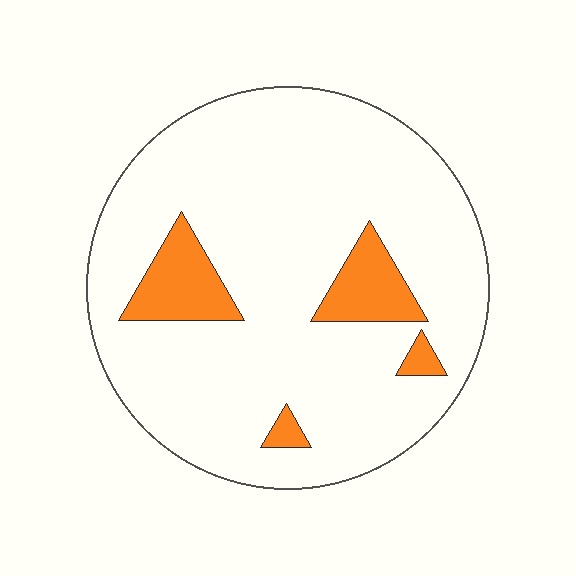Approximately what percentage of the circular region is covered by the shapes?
Approximately 10%.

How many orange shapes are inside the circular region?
4.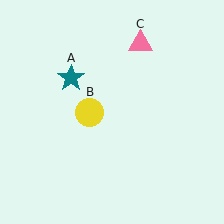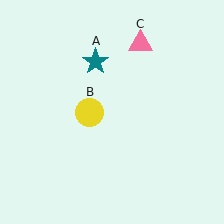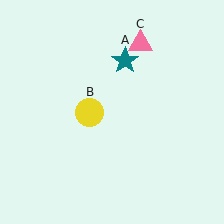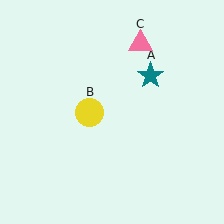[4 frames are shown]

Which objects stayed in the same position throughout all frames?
Yellow circle (object B) and pink triangle (object C) remained stationary.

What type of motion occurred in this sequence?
The teal star (object A) rotated clockwise around the center of the scene.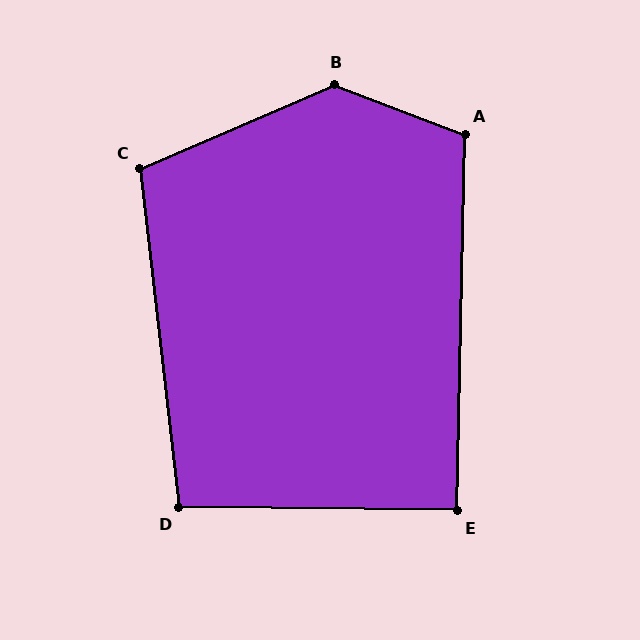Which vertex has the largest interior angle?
B, at approximately 136 degrees.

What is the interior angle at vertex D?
Approximately 97 degrees (obtuse).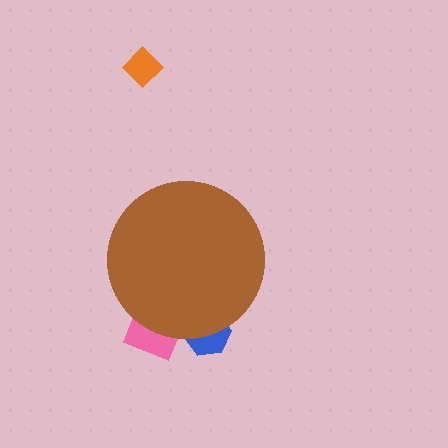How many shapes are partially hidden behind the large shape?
2 shapes are partially hidden.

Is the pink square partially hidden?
Yes, the pink square is partially hidden behind the brown circle.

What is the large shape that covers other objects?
A brown circle.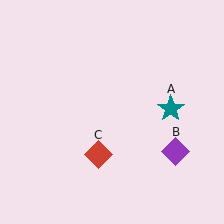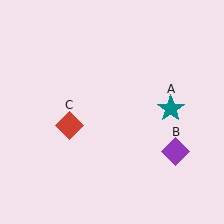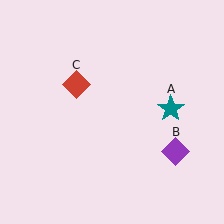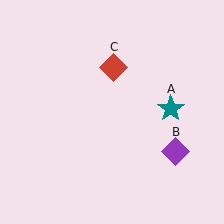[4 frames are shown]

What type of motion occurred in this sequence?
The red diamond (object C) rotated clockwise around the center of the scene.